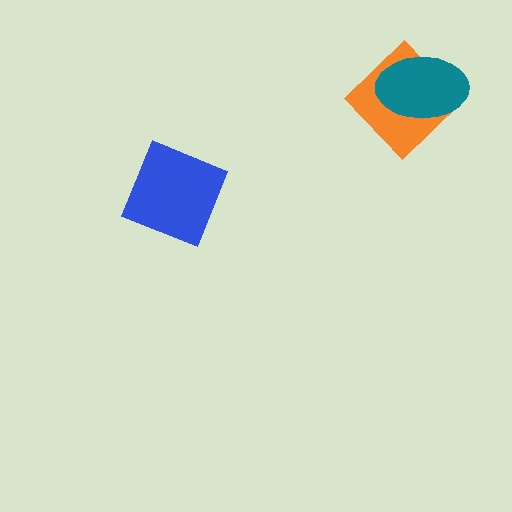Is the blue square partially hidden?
No, no other shape covers it.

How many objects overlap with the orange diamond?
1 object overlaps with the orange diamond.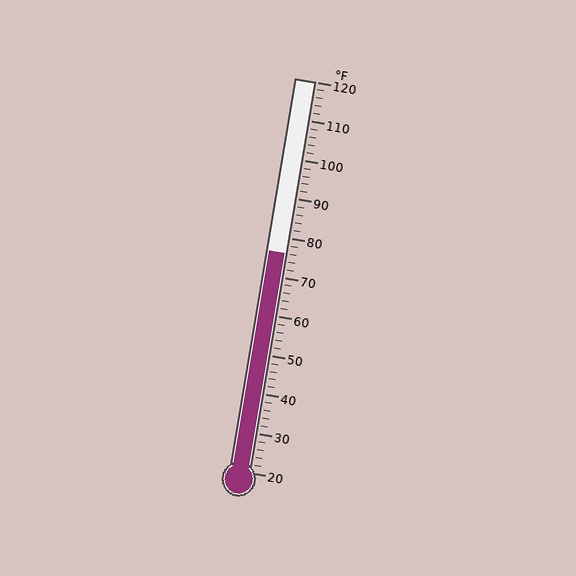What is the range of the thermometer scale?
The thermometer scale ranges from 20°F to 120°F.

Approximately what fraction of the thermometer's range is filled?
The thermometer is filled to approximately 55% of its range.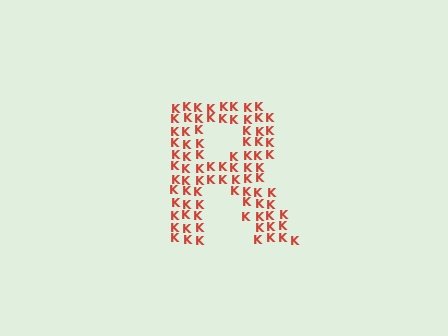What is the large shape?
The large shape is the letter R.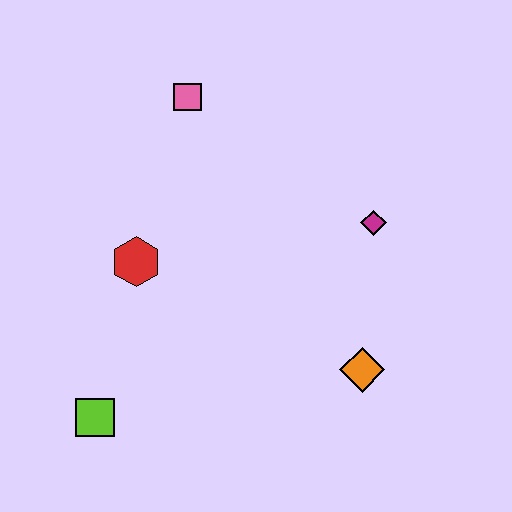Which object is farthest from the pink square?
The lime square is farthest from the pink square.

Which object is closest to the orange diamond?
The magenta diamond is closest to the orange diamond.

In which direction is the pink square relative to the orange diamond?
The pink square is above the orange diamond.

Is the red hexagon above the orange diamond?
Yes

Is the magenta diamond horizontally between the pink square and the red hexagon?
No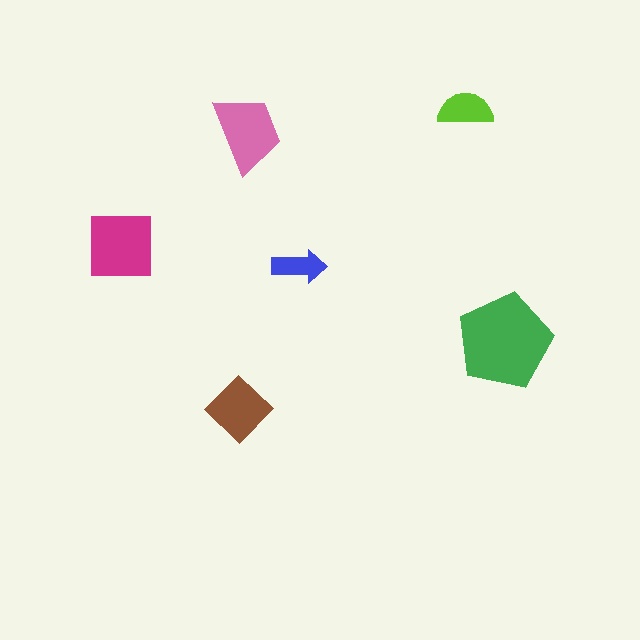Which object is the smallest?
The blue arrow.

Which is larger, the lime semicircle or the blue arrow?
The lime semicircle.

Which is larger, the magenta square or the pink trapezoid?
The magenta square.